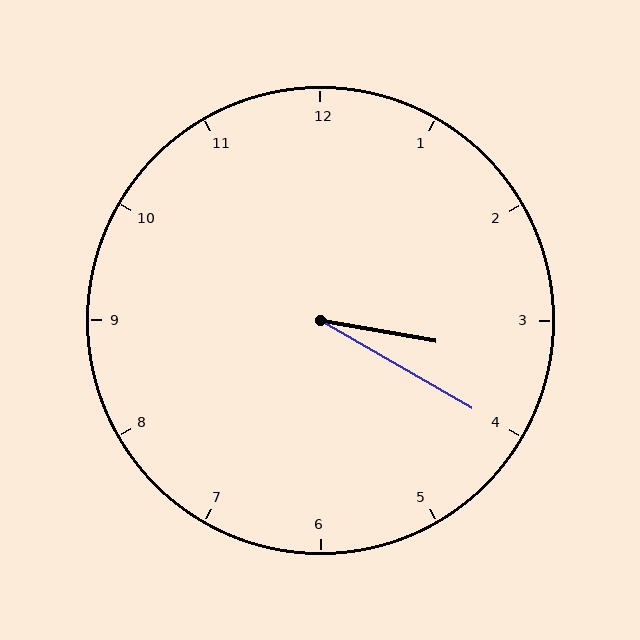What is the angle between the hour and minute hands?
Approximately 20 degrees.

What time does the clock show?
3:20.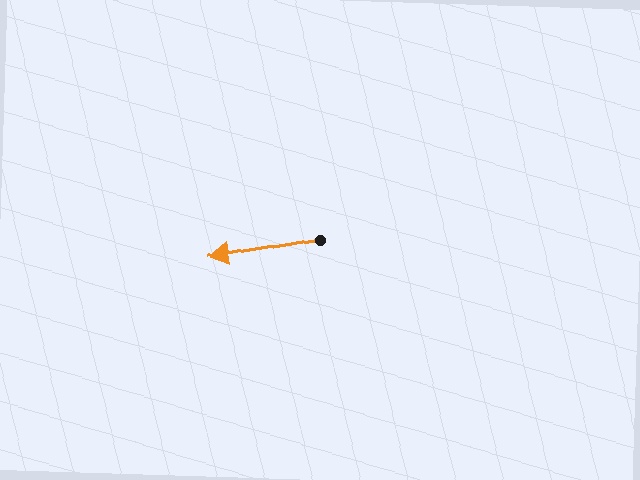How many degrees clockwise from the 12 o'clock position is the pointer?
Approximately 260 degrees.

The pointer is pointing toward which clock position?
Roughly 9 o'clock.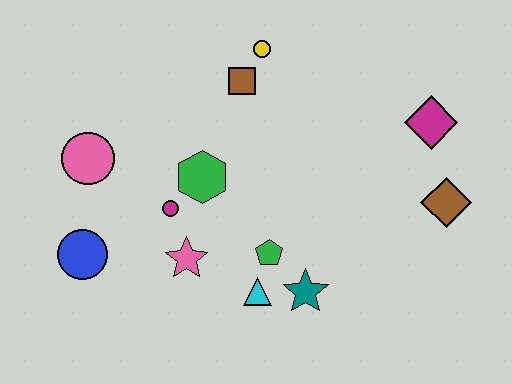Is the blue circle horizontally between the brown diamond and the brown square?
No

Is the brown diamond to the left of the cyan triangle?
No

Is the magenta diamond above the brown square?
No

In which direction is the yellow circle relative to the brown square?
The yellow circle is above the brown square.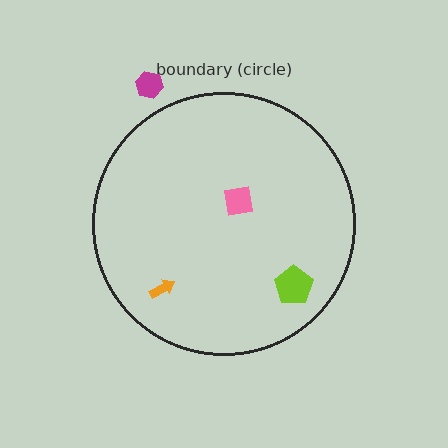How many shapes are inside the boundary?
3 inside, 1 outside.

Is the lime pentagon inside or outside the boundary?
Inside.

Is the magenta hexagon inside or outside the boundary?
Outside.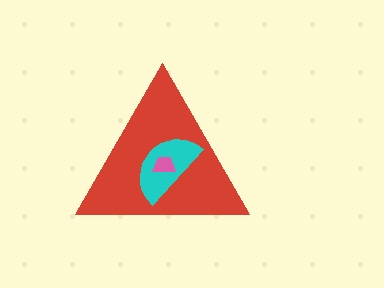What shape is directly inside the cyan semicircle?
The pink trapezoid.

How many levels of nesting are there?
3.